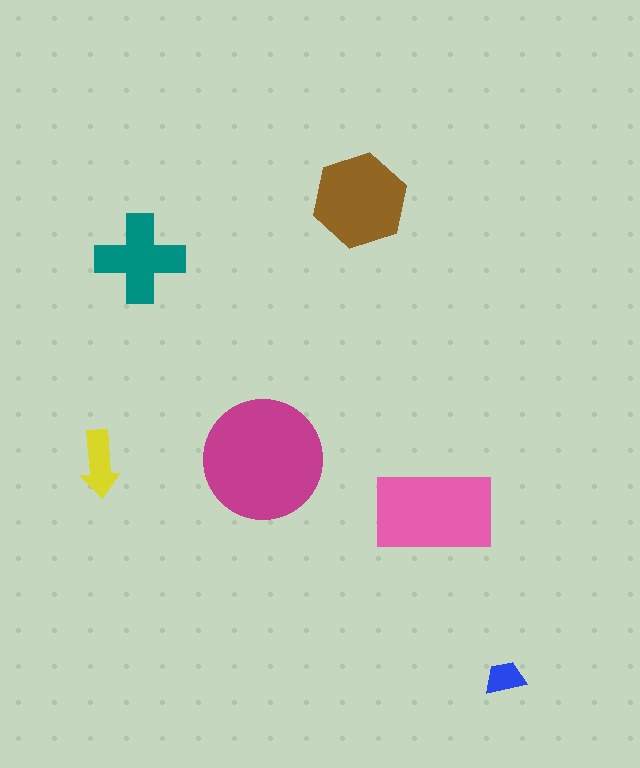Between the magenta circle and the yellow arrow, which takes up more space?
The magenta circle.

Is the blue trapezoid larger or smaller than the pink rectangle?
Smaller.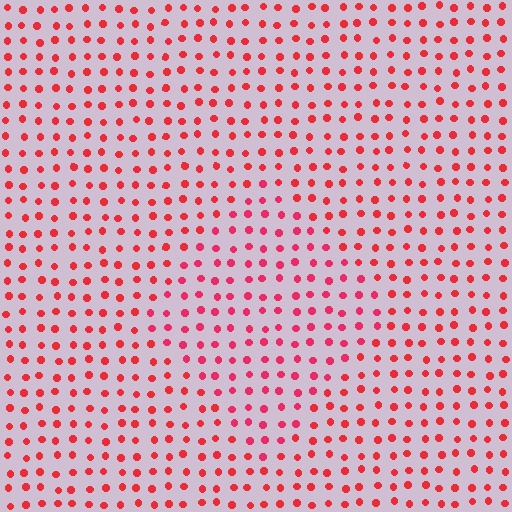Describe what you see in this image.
The image is filled with small red elements in a uniform arrangement. A diamond-shaped region is visible where the elements are tinted to a slightly different hue, forming a subtle color boundary.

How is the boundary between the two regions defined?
The boundary is defined purely by a slight shift in hue (about 14 degrees). Spacing, size, and orientation are identical on both sides.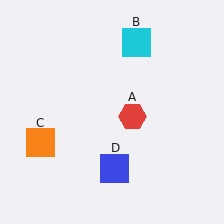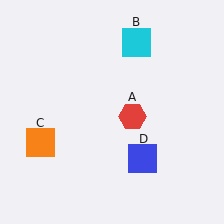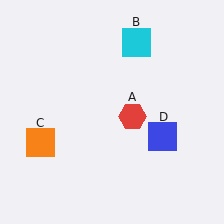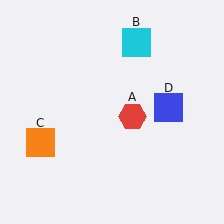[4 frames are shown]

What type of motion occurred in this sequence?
The blue square (object D) rotated counterclockwise around the center of the scene.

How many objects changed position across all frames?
1 object changed position: blue square (object D).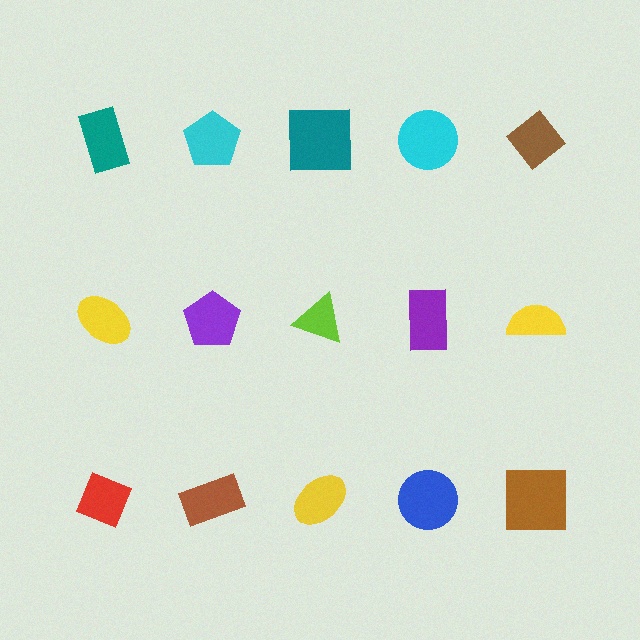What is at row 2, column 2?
A purple pentagon.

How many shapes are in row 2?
5 shapes.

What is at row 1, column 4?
A cyan circle.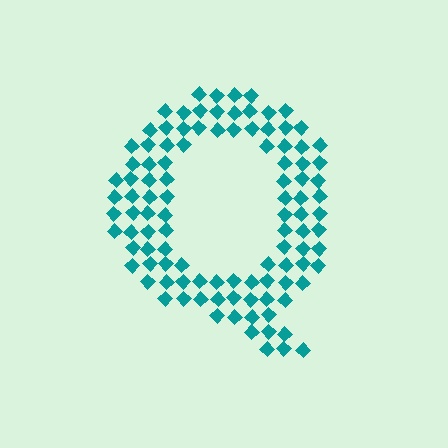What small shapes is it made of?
It is made of small diamonds.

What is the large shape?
The large shape is the letter Q.